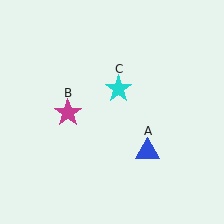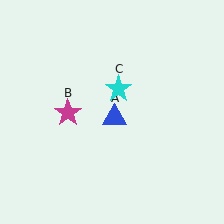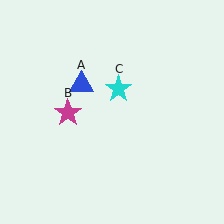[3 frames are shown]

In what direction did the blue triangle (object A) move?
The blue triangle (object A) moved up and to the left.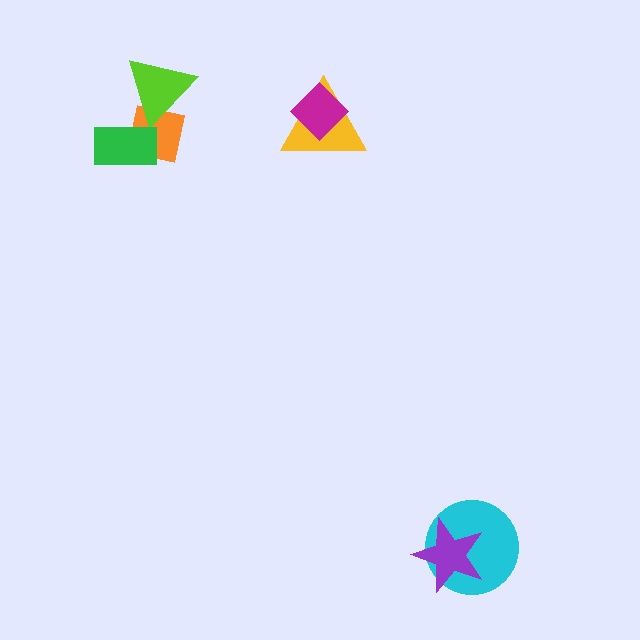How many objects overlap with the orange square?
2 objects overlap with the orange square.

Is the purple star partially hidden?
No, no other shape covers it.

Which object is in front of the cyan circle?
The purple star is in front of the cyan circle.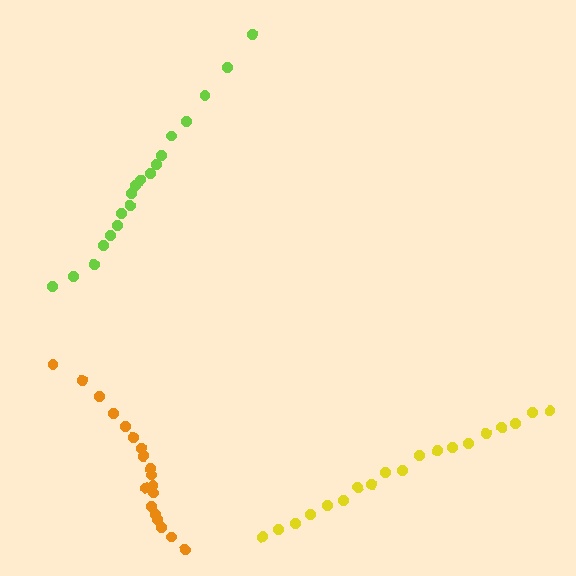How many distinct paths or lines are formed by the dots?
There are 3 distinct paths.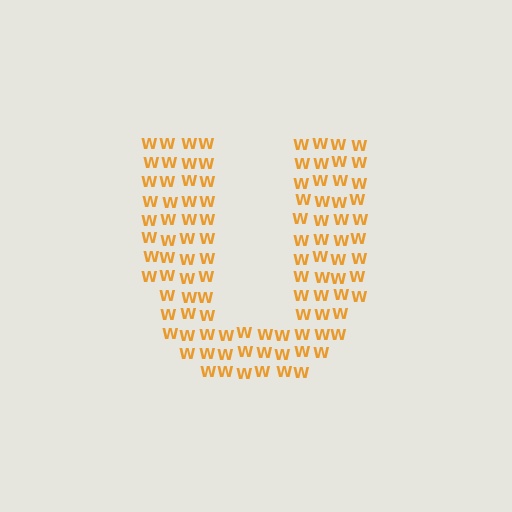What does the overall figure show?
The overall figure shows the letter U.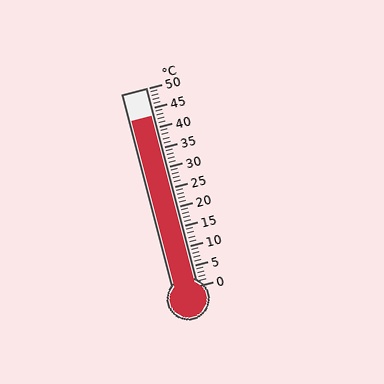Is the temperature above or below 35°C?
The temperature is above 35°C.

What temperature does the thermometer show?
The thermometer shows approximately 43°C.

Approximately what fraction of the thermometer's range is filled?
The thermometer is filled to approximately 85% of its range.